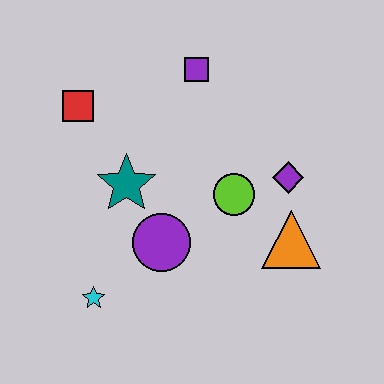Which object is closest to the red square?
The teal star is closest to the red square.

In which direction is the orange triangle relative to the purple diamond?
The orange triangle is below the purple diamond.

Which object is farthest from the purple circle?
The purple square is farthest from the purple circle.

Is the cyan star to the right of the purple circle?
No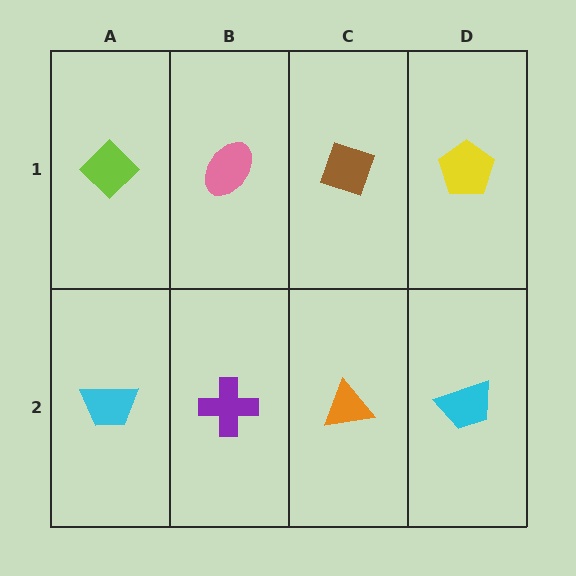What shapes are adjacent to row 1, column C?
An orange triangle (row 2, column C), a pink ellipse (row 1, column B), a yellow pentagon (row 1, column D).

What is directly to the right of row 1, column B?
A brown diamond.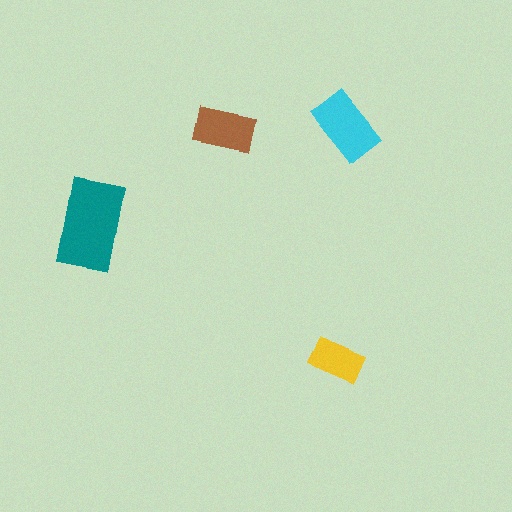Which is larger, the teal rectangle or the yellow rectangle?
The teal one.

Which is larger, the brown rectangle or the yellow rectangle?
The brown one.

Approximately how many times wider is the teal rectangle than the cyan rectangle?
About 1.5 times wider.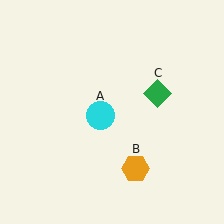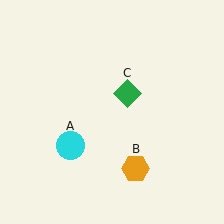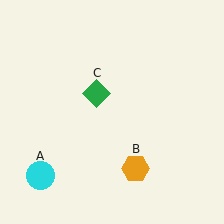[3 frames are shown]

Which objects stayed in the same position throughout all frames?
Orange hexagon (object B) remained stationary.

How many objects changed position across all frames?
2 objects changed position: cyan circle (object A), green diamond (object C).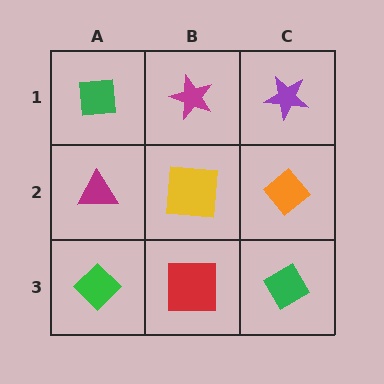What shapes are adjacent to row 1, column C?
An orange diamond (row 2, column C), a magenta star (row 1, column B).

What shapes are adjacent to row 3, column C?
An orange diamond (row 2, column C), a red square (row 3, column B).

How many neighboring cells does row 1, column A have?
2.